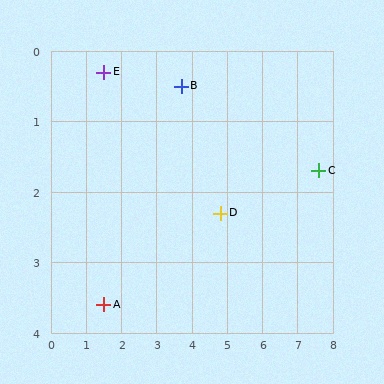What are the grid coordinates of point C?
Point C is at approximately (7.6, 1.7).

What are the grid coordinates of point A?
Point A is at approximately (1.5, 3.6).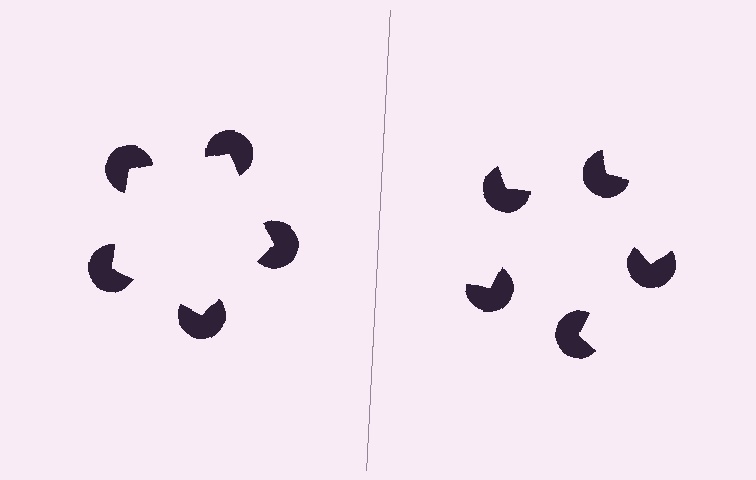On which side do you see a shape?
An illusory pentagon appears on the left side. On the right side the wedge cuts are rotated, so no coherent shape forms.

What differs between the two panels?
The pac-man discs are positioned identically on both sides; only the wedge orientations differ. On the left they align to a pentagon; on the right they are misaligned.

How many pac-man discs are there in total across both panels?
10 — 5 on each side.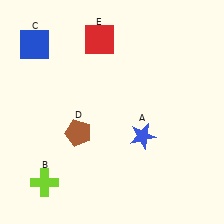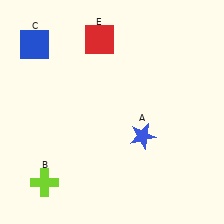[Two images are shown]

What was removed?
The brown pentagon (D) was removed in Image 2.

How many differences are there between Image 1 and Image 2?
There is 1 difference between the two images.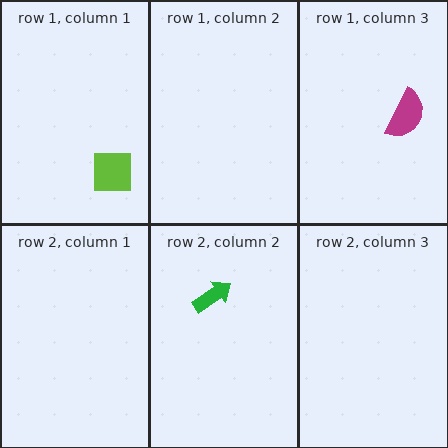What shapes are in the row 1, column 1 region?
The lime square.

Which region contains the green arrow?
The row 2, column 2 region.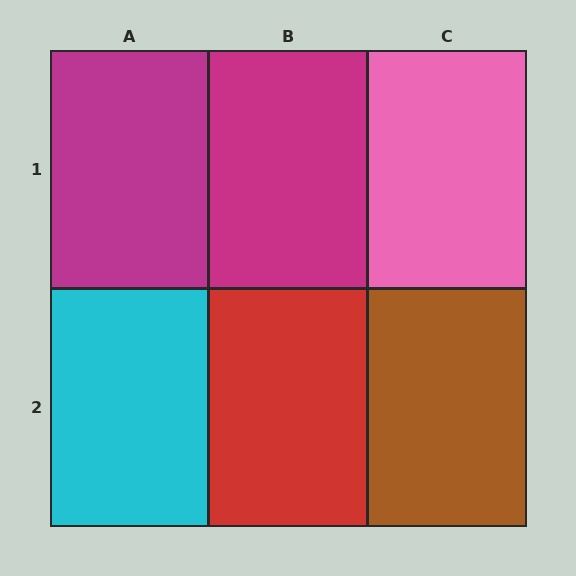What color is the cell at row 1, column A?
Magenta.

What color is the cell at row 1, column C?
Pink.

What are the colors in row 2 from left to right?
Cyan, red, brown.